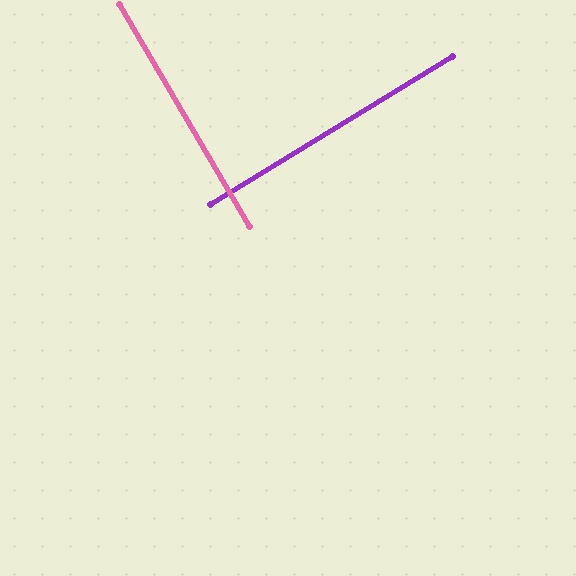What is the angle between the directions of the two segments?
Approximately 89 degrees.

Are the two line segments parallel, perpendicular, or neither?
Perpendicular — they meet at approximately 89°.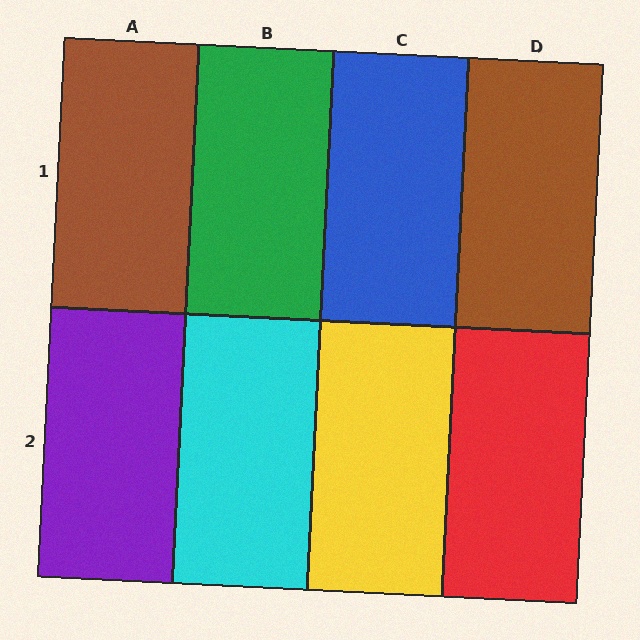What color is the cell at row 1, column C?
Blue.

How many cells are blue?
1 cell is blue.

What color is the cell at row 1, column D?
Brown.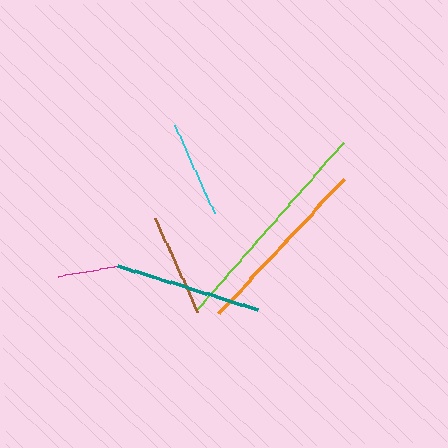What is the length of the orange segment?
The orange segment is approximately 184 pixels long.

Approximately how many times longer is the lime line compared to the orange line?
The lime line is approximately 1.2 times the length of the orange line.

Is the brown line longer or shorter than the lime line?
The lime line is longer than the brown line.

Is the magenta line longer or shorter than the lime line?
The lime line is longer than the magenta line.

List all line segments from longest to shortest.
From longest to shortest: lime, orange, teal, brown, cyan, magenta.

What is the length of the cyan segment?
The cyan segment is approximately 97 pixels long.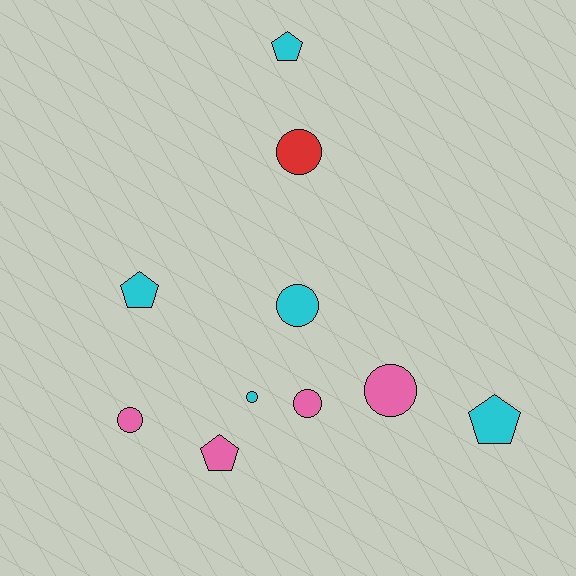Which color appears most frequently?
Cyan, with 5 objects.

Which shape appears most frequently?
Circle, with 6 objects.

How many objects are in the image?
There are 10 objects.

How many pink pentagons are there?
There is 1 pink pentagon.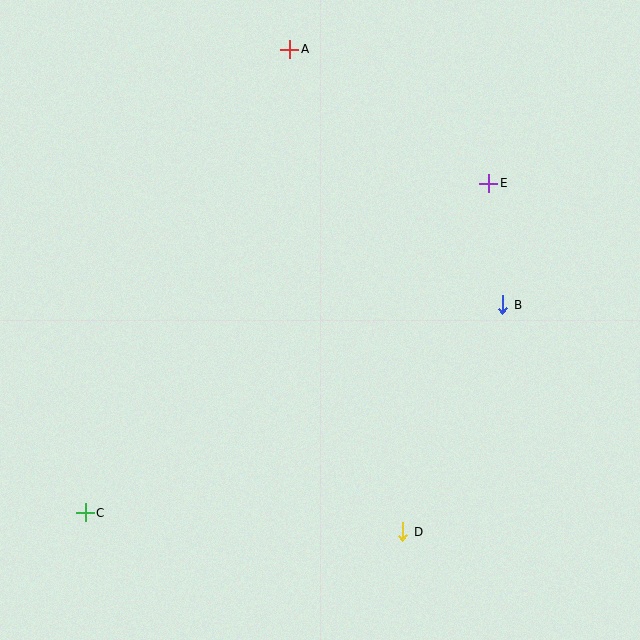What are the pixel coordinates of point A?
Point A is at (290, 49).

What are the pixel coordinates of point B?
Point B is at (503, 305).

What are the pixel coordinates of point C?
Point C is at (85, 513).